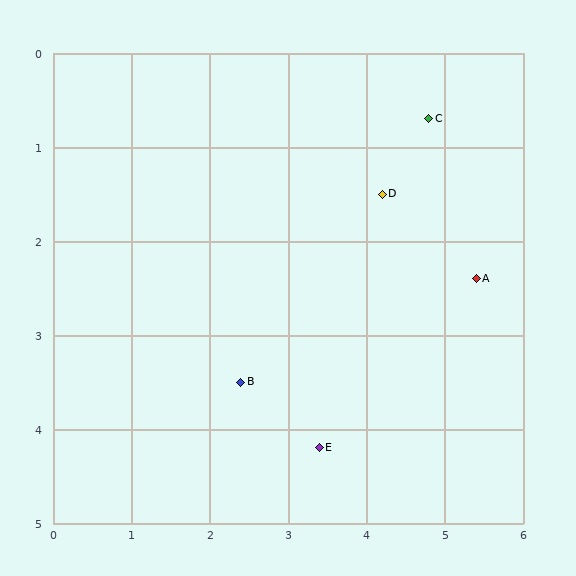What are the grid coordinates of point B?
Point B is at approximately (2.4, 3.5).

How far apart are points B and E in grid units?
Points B and E are about 1.2 grid units apart.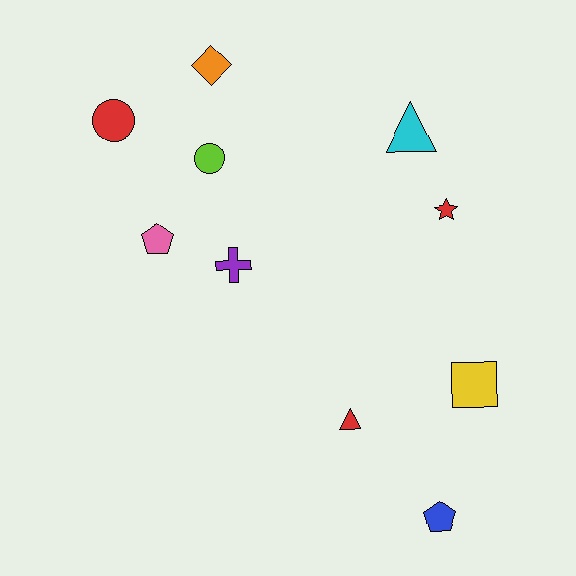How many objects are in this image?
There are 10 objects.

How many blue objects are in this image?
There is 1 blue object.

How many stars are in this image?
There is 1 star.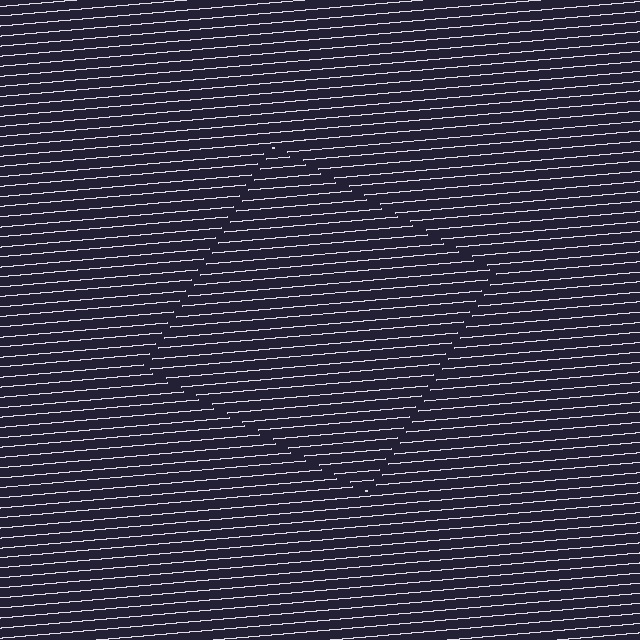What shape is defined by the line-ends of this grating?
An illusory square. The interior of the shape contains the same grating, shifted by half a period — the contour is defined by the phase discontinuity where line-ends from the inner and outer gratings abut.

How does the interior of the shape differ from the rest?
The interior of the shape contains the same grating, shifted by half a period — the contour is defined by the phase discontinuity where line-ends from the inner and outer gratings abut.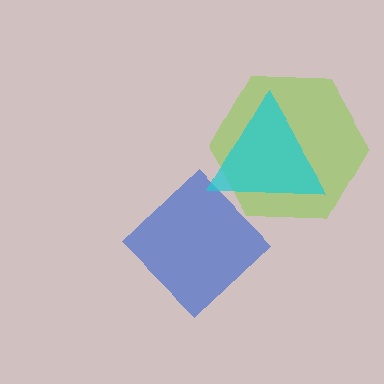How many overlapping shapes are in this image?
There are 3 overlapping shapes in the image.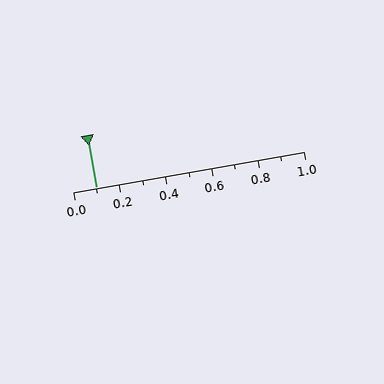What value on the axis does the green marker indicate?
The marker indicates approximately 0.1.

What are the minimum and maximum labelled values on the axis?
The axis runs from 0.0 to 1.0.